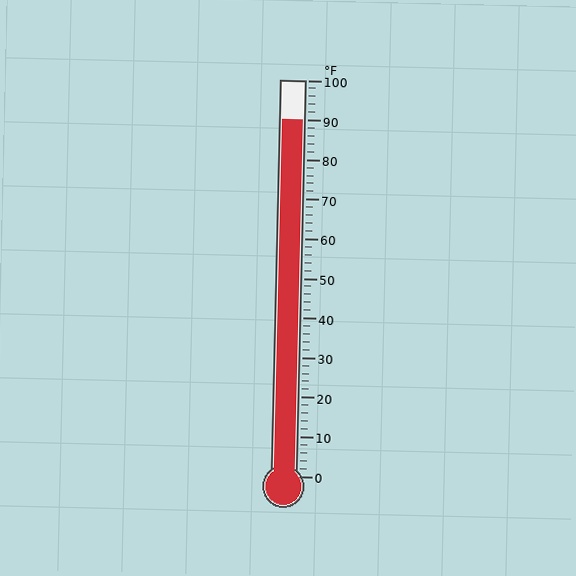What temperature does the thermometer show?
The thermometer shows approximately 90°F.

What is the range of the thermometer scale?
The thermometer scale ranges from 0°F to 100°F.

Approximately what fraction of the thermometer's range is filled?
The thermometer is filled to approximately 90% of its range.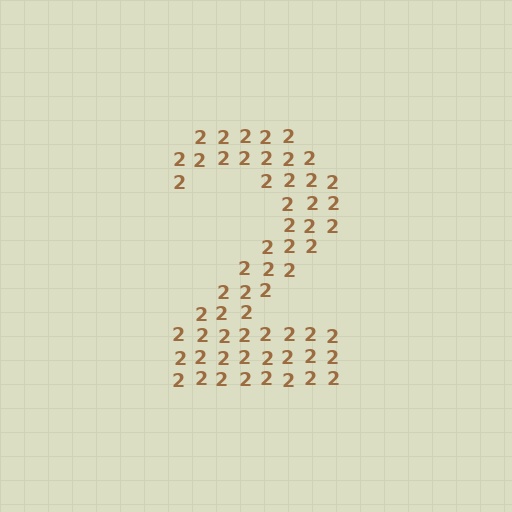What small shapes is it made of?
It is made of small digit 2's.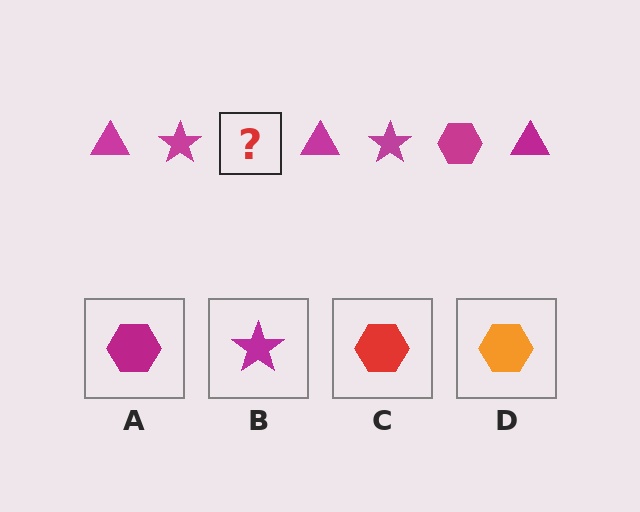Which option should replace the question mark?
Option A.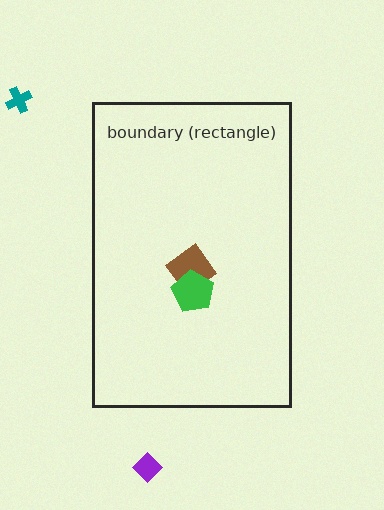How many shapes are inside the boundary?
2 inside, 2 outside.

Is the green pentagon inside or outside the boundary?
Inside.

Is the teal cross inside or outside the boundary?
Outside.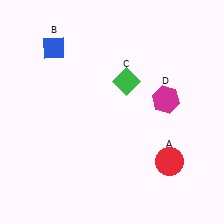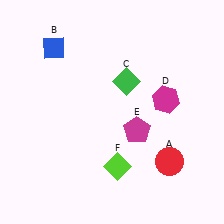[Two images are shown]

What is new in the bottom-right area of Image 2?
A magenta pentagon (E) was added in the bottom-right area of Image 2.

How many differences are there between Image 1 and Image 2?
There are 2 differences between the two images.